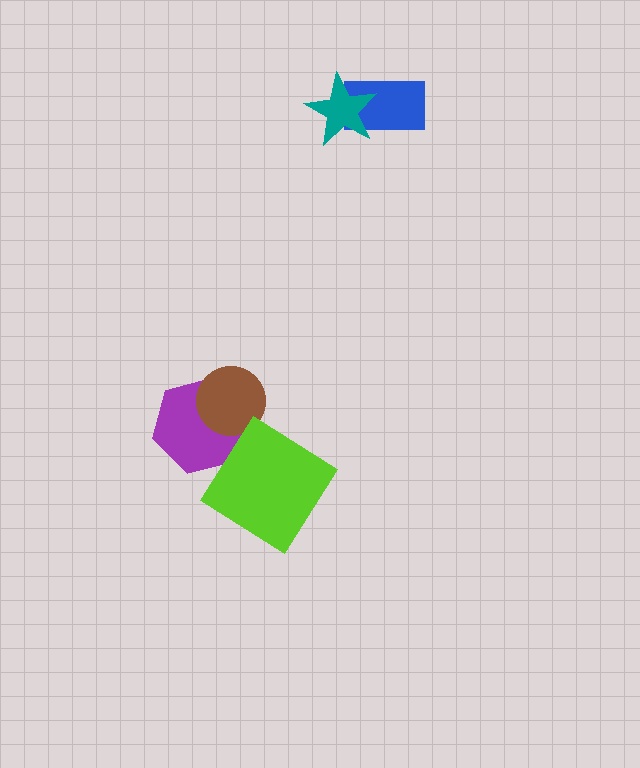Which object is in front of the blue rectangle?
The teal star is in front of the blue rectangle.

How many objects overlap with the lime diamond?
0 objects overlap with the lime diamond.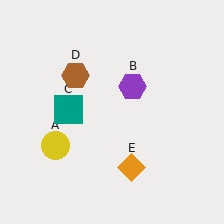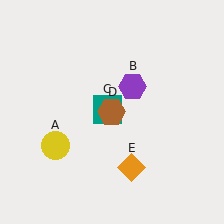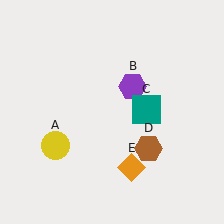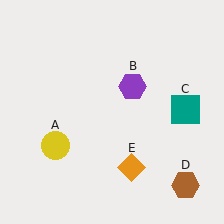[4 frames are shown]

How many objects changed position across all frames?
2 objects changed position: teal square (object C), brown hexagon (object D).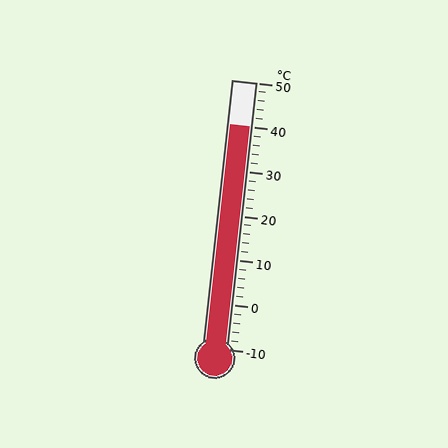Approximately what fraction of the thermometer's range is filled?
The thermometer is filled to approximately 85% of its range.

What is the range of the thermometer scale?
The thermometer scale ranges from -10°C to 50°C.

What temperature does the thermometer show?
The thermometer shows approximately 40°C.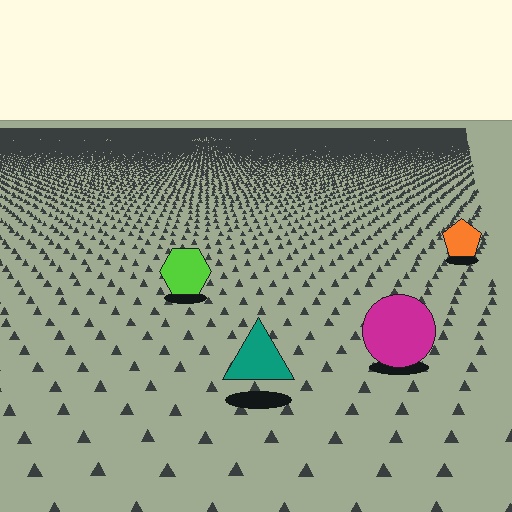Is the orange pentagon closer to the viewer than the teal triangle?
No. The teal triangle is closer — you can tell from the texture gradient: the ground texture is coarser near it.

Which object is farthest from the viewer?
The orange pentagon is farthest from the viewer. It appears smaller and the ground texture around it is denser.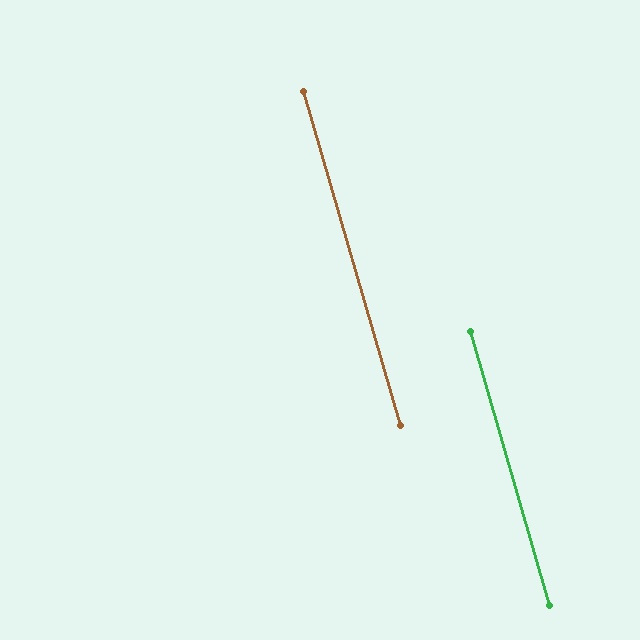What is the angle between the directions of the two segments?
Approximately 0 degrees.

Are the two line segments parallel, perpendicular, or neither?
Parallel — their directions differ by only 0.2°.